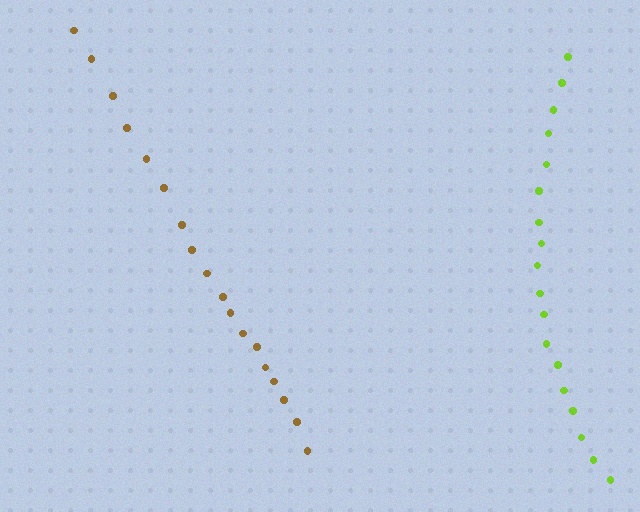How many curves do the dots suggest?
There are 2 distinct paths.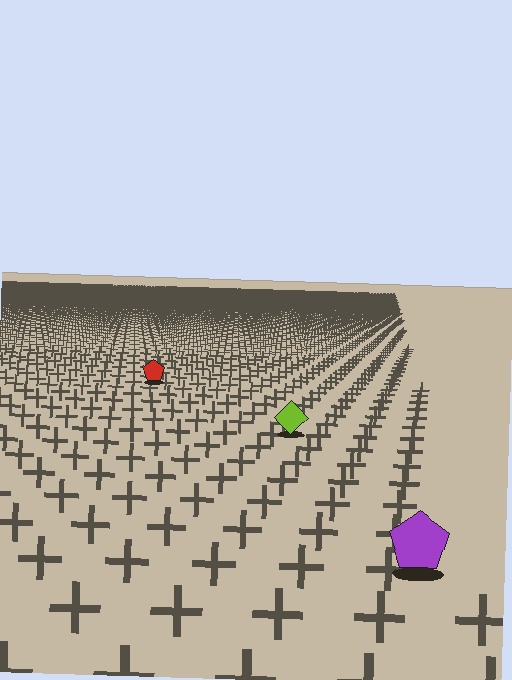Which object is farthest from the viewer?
The red pentagon is farthest from the viewer. It appears smaller and the ground texture around it is denser.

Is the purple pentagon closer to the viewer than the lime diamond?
Yes. The purple pentagon is closer — you can tell from the texture gradient: the ground texture is coarser near it.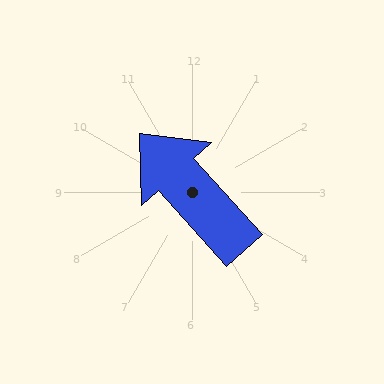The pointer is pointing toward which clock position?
Roughly 11 o'clock.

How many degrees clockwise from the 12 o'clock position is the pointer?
Approximately 318 degrees.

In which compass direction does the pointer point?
Northwest.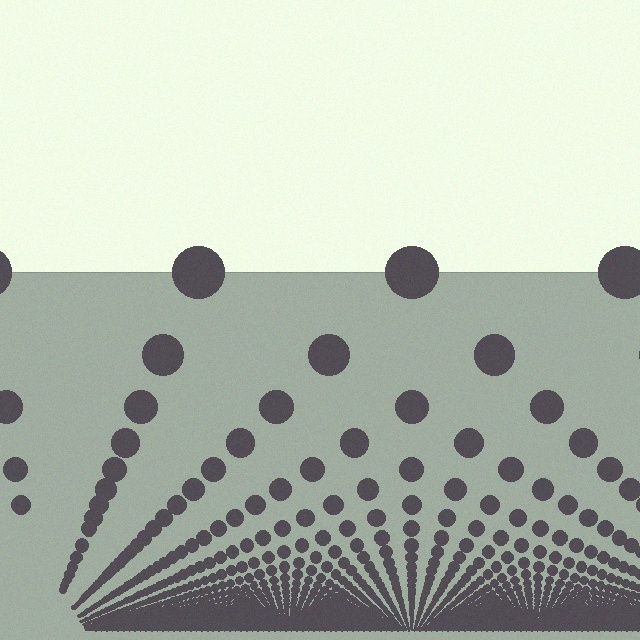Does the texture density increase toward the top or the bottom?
Density increases toward the bottom.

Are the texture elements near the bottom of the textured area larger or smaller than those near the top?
Smaller. The gradient is inverted — elements near the bottom are smaller and denser.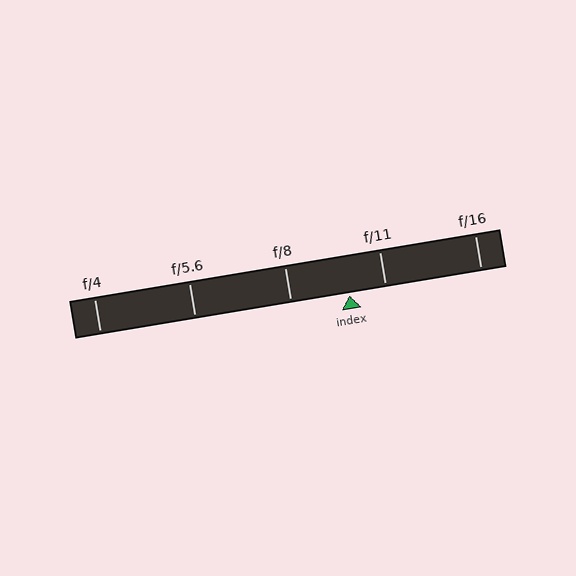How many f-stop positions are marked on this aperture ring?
There are 5 f-stop positions marked.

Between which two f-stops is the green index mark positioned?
The index mark is between f/8 and f/11.